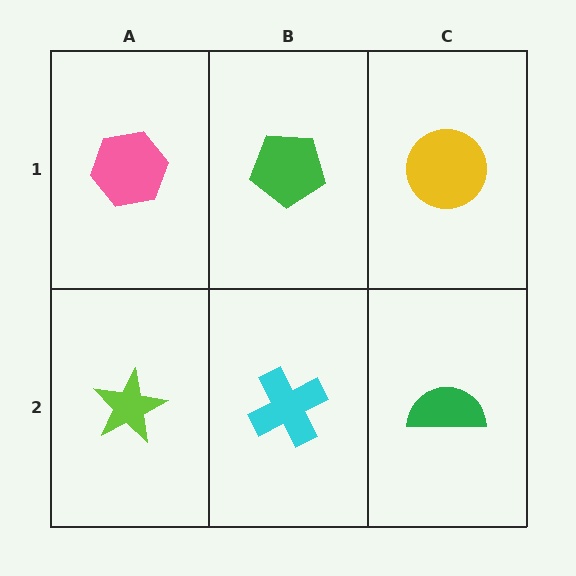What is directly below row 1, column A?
A lime star.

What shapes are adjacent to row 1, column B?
A cyan cross (row 2, column B), a pink hexagon (row 1, column A), a yellow circle (row 1, column C).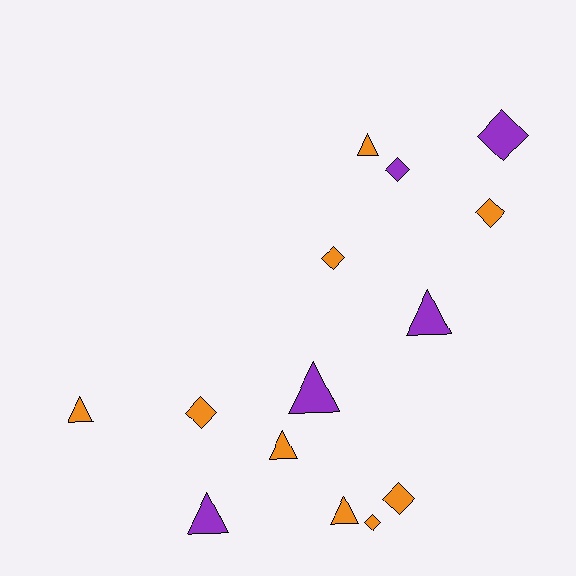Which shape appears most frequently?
Triangle, with 7 objects.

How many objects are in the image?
There are 14 objects.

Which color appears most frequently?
Orange, with 9 objects.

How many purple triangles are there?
There are 3 purple triangles.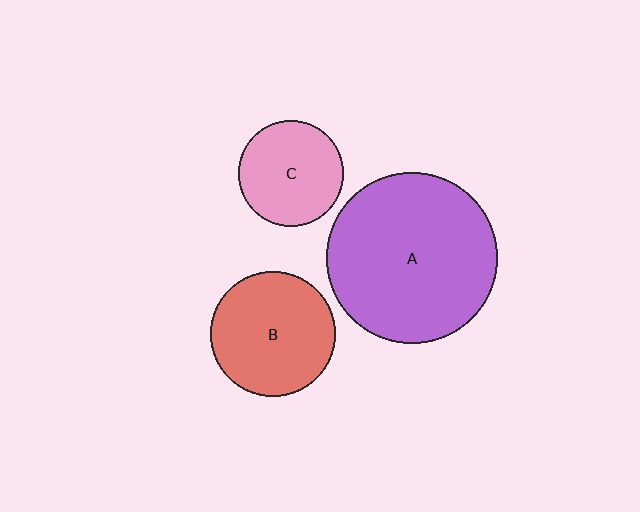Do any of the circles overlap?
No, none of the circles overlap.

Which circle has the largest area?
Circle A (purple).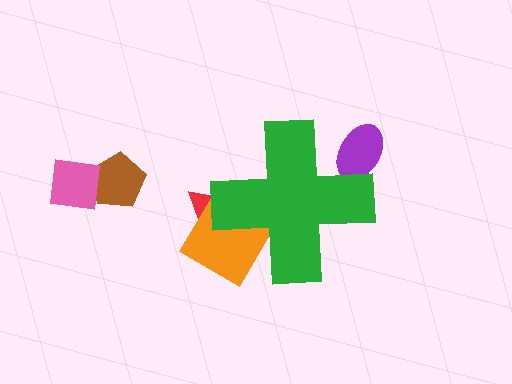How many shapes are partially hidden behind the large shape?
4 shapes are partially hidden.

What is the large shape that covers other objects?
A green cross.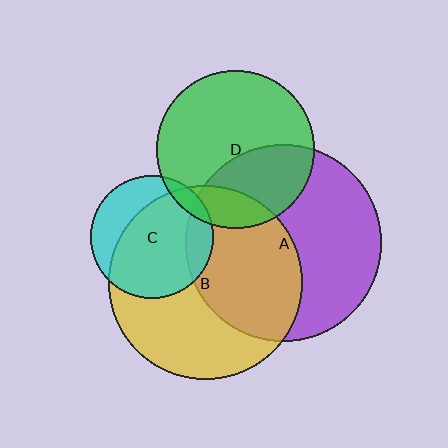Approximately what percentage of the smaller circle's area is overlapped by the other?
Approximately 10%.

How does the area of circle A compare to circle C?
Approximately 2.6 times.